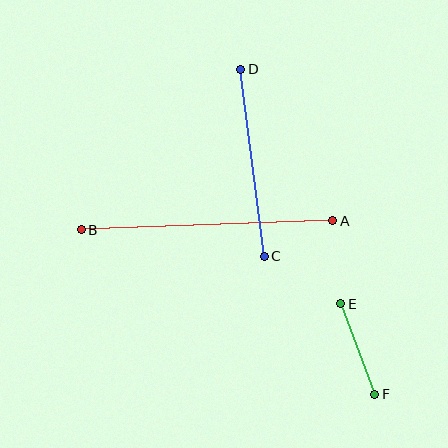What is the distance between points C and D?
The distance is approximately 189 pixels.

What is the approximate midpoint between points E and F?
The midpoint is at approximately (358, 349) pixels.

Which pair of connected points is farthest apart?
Points A and B are farthest apart.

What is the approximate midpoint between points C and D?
The midpoint is at approximately (253, 163) pixels.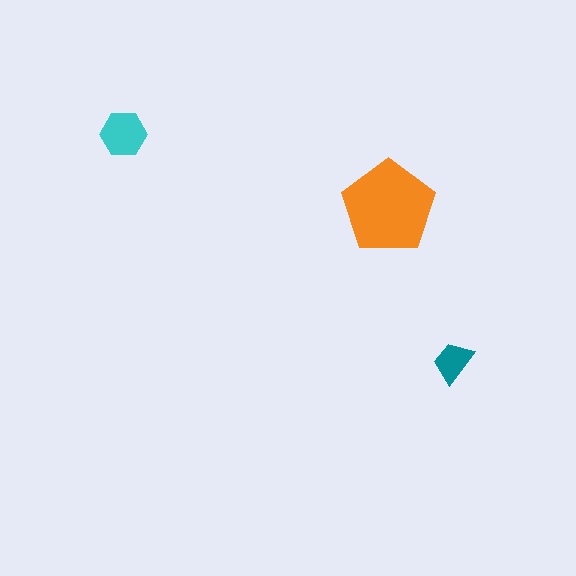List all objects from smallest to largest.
The teal trapezoid, the cyan hexagon, the orange pentagon.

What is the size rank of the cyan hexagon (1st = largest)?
2nd.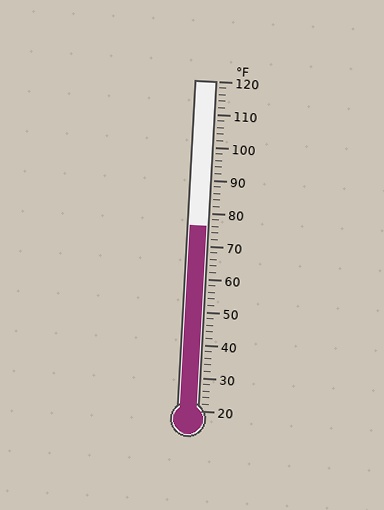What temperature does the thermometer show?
The thermometer shows approximately 76°F.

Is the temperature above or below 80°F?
The temperature is below 80°F.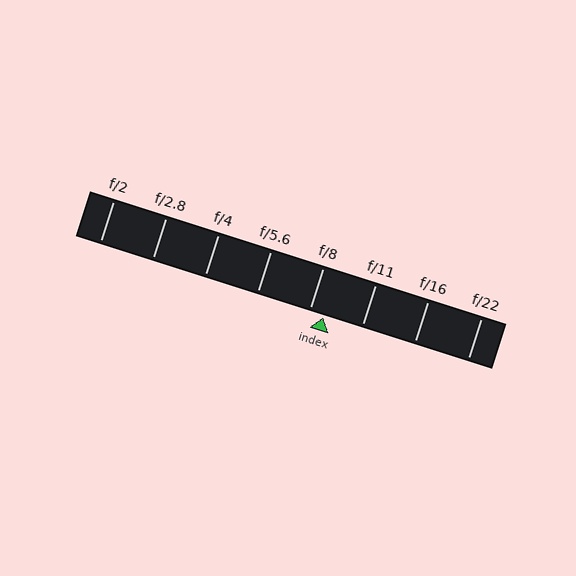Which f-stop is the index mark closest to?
The index mark is closest to f/8.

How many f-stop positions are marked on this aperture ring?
There are 8 f-stop positions marked.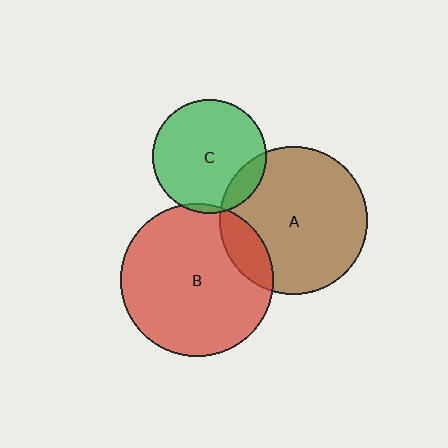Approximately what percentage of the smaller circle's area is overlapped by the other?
Approximately 5%.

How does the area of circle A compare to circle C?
Approximately 1.7 times.